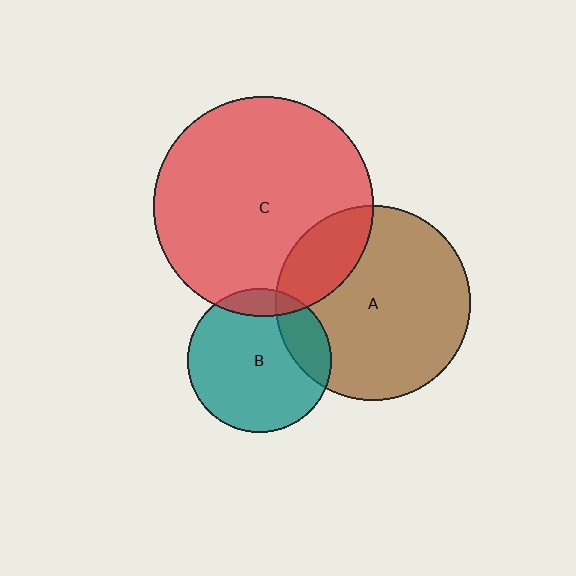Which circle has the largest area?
Circle C (red).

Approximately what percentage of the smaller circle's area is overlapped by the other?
Approximately 10%.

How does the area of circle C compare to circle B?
Approximately 2.3 times.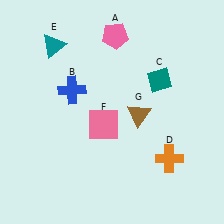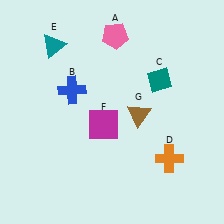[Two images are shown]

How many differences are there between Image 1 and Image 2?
There is 1 difference between the two images.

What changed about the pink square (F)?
In Image 1, F is pink. In Image 2, it changed to magenta.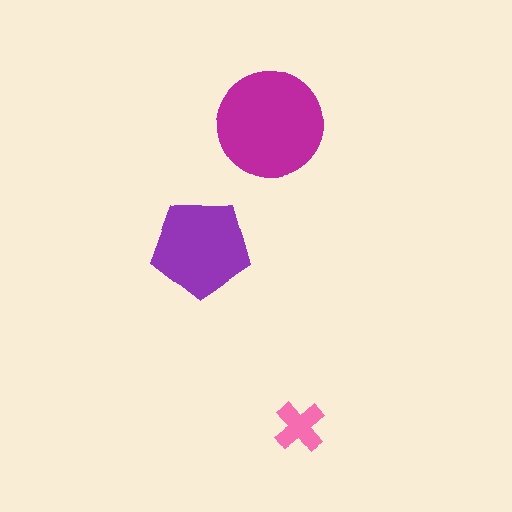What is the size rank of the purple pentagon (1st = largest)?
2nd.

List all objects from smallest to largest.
The pink cross, the purple pentagon, the magenta circle.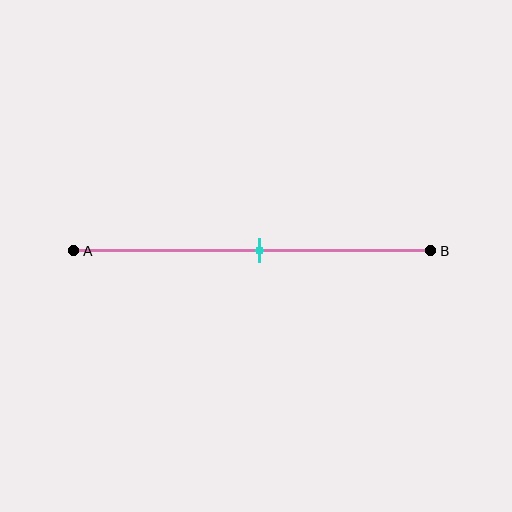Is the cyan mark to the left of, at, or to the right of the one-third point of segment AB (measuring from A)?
The cyan mark is to the right of the one-third point of segment AB.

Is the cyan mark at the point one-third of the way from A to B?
No, the mark is at about 50% from A, not at the 33% one-third point.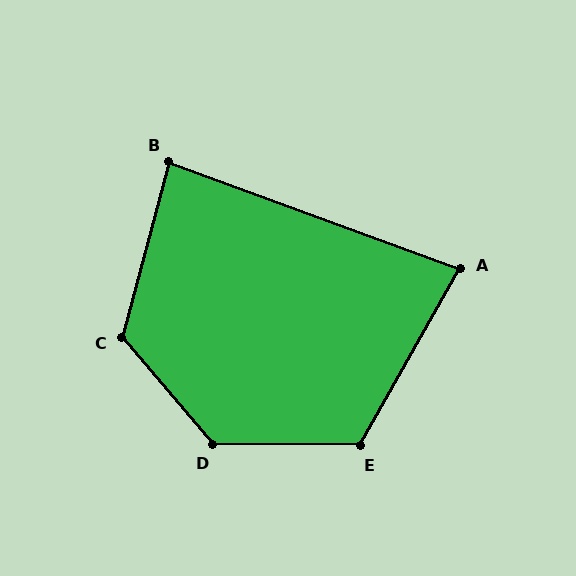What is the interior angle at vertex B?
Approximately 85 degrees (acute).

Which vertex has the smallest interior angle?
A, at approximately 81 degrees.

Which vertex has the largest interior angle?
D, at approximately 131 degrees.